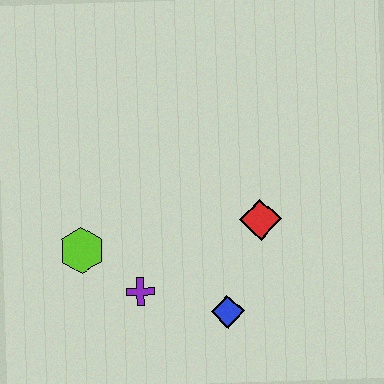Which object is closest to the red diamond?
The blue diamond is closest to the red diamond.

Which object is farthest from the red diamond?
The lime hexagon is farthest from the red diamond.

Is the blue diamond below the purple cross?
Yes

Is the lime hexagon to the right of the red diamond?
No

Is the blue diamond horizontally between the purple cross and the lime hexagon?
No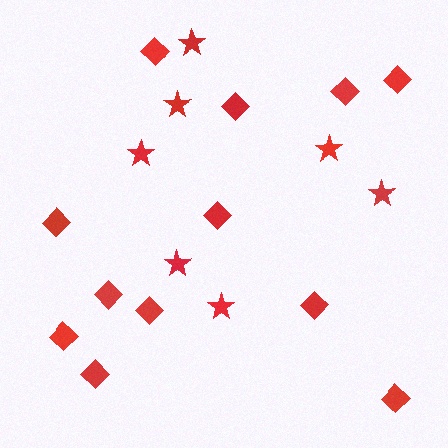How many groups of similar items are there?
There are 2 groups: one group of stars (7) and one group of diamonds (12).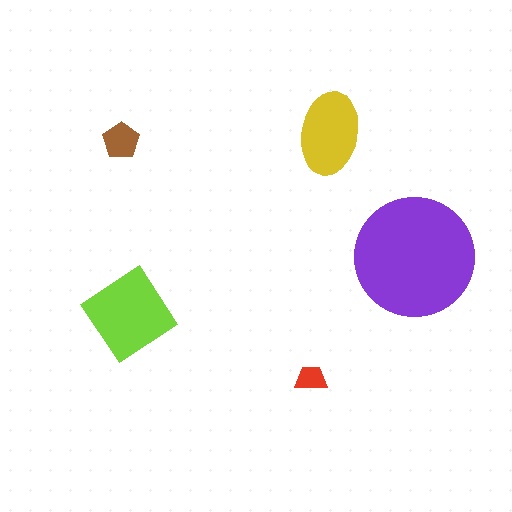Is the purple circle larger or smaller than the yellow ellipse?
Larger.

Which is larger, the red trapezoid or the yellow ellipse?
The yellow ellipse.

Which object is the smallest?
The red trapezoid.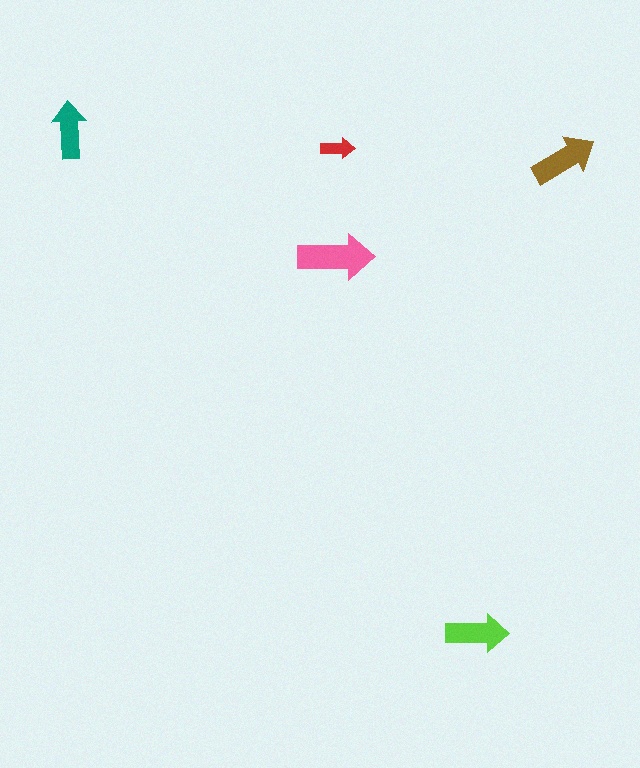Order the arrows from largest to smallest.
the pink one, the brown one, the lime one, the teal one, the red one.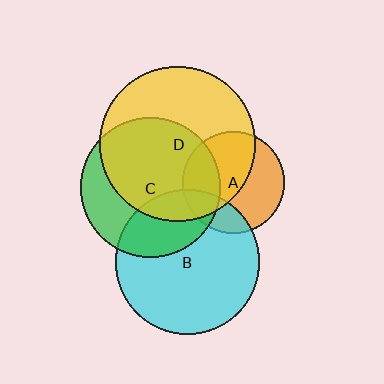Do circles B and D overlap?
Yes.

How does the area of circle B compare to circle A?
Approximately 2.0 times.